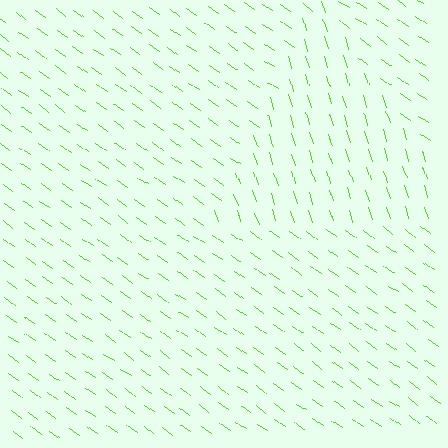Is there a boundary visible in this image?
Yes, there is a texture boundary formed by a change in line orientation.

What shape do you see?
I see a triangle.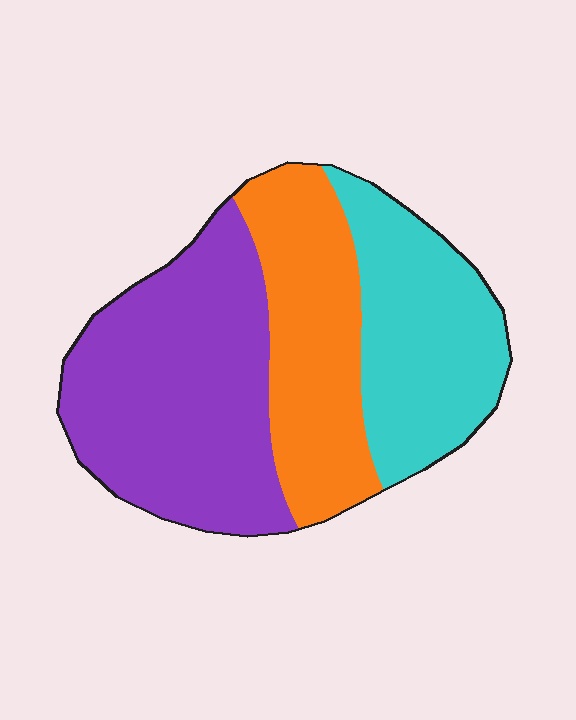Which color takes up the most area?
Purple, at roughly 45%.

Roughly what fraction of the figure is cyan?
Cyan covers about 30% of the figure.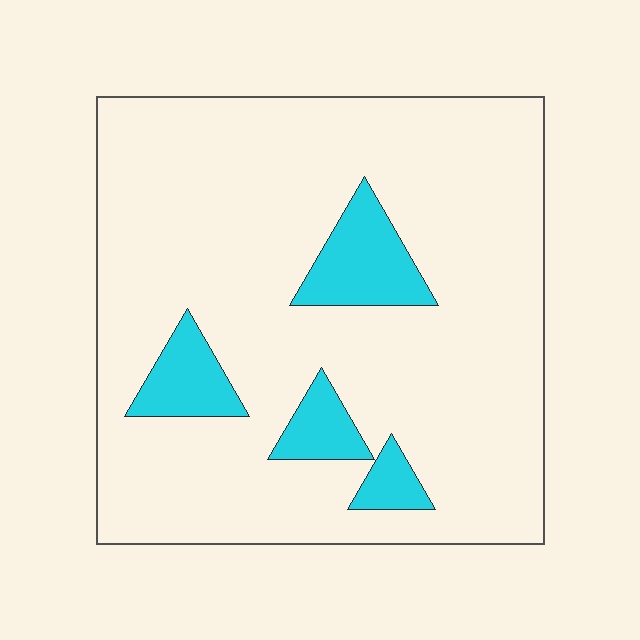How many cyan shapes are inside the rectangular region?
4.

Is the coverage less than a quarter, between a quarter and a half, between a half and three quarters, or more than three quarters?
Less than a quarter.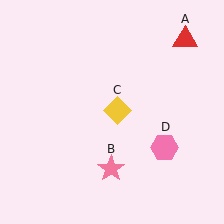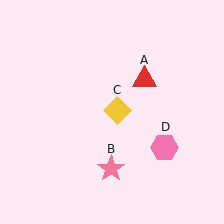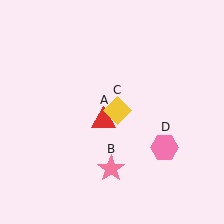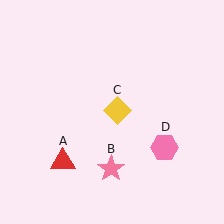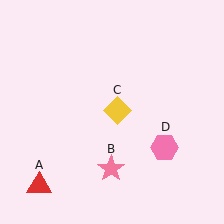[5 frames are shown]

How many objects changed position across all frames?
1 object changed position: red triangle (object A).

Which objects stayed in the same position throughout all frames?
Pink star (object B) and yellow diamond (object C) and pink hexagon (object D) remained stationary.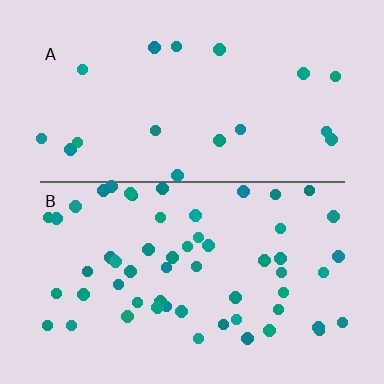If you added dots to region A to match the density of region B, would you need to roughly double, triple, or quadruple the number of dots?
Approximately triple.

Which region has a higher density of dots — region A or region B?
B (the bottom).